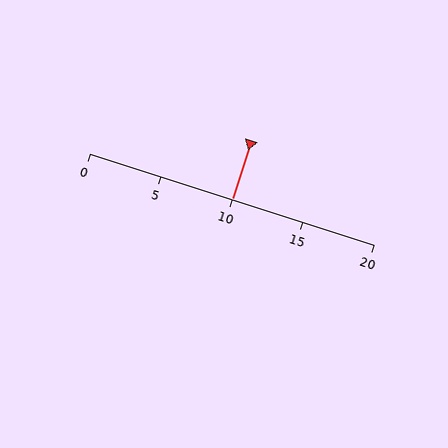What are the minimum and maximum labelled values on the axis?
The axis runs from 0 to 20.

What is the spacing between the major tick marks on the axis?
The major ticks are spaced 5 apart.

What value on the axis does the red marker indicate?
The marker indicates approximately 10.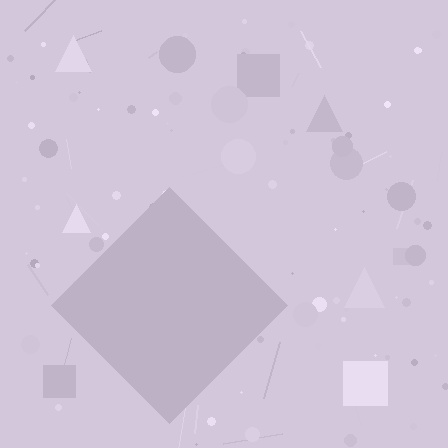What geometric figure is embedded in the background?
A diamond is embedded in the background.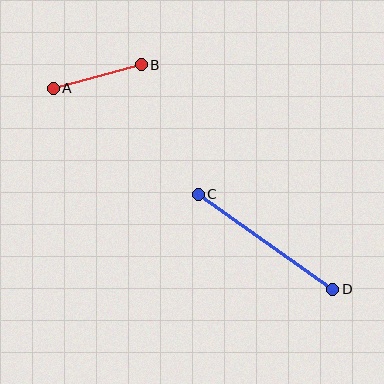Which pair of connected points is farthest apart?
Points C and D are farthest apart.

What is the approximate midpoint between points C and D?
The midpoint is at approximately (265, 242) pixels.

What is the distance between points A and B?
The distance is approximately 91 pixels.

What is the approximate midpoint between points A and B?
The midpoint is at approximately (97, 76) pixels.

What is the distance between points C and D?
The distance is approximately 164 pixels.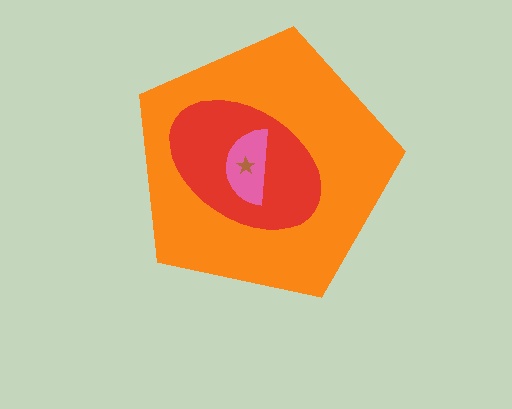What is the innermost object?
The brown star.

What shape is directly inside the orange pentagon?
The red ellipse.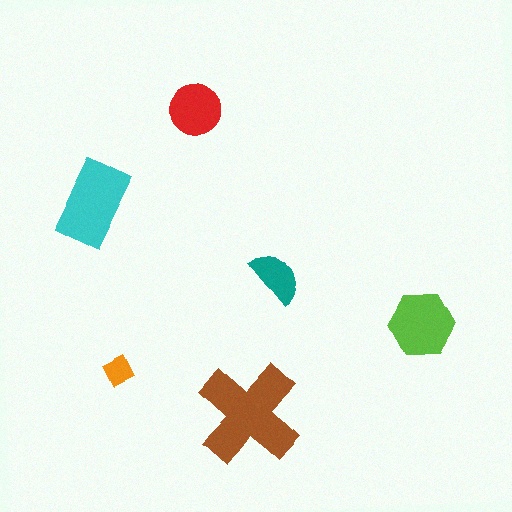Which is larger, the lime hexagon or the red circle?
The lime hexagon.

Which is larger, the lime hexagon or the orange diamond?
The lime hexagon.